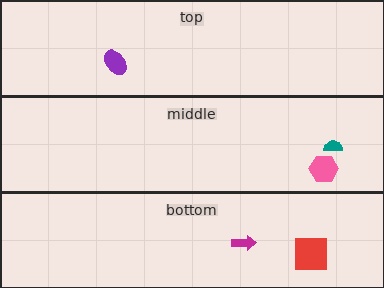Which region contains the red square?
The bottom region.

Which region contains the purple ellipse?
The top region.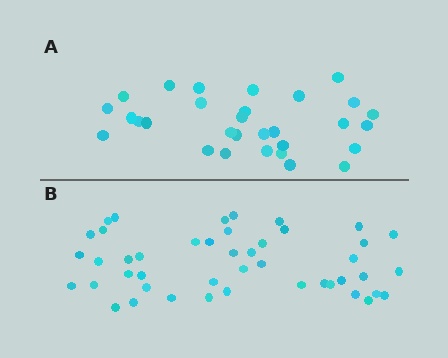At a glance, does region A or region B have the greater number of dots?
Region B (the bottom region) has more dots.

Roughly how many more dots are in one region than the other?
Region B has approximately 15 more dots than region A.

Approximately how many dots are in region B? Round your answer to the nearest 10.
About 40 dots. (The exact count is 45, which rounds to 40.)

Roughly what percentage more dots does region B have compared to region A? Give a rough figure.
About 50% more.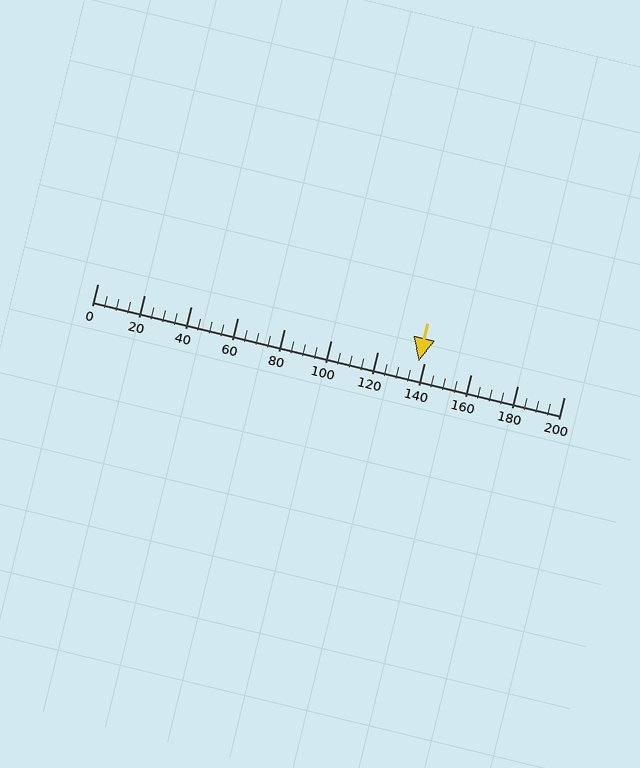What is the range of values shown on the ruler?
The ruler shows values from 0 to 200.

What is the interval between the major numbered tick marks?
The major tick marks are spaced 20 units apart.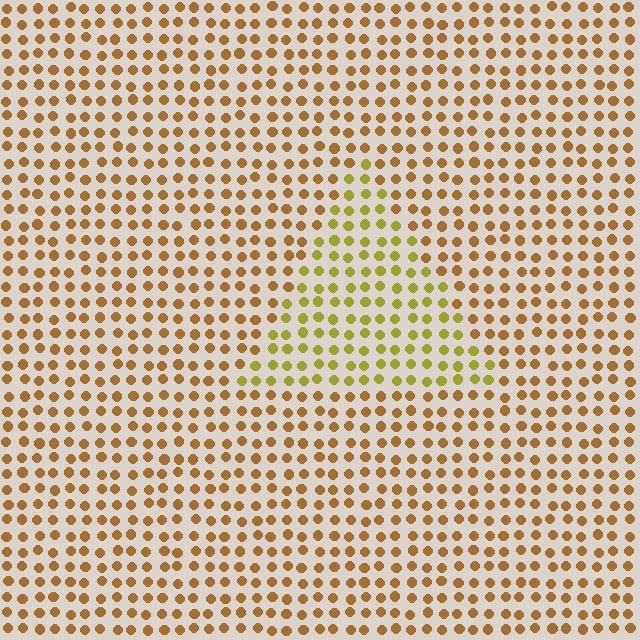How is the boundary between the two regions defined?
The boundary is defined purely by a slight shift in hue (about 31 degrees). Spacing, size, and orientation are identical on both sides.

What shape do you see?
I see a triangle.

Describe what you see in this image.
The image is filled with small brown elements in a uniform arrangement. A triangle-shaped region is visible where the elements are tinted to a slightly different hue, forming a subtle color boundary.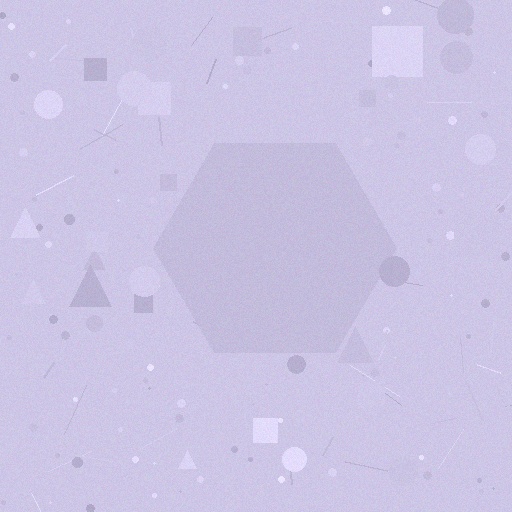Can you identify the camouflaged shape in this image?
The camouflaged shape is a hexagon.